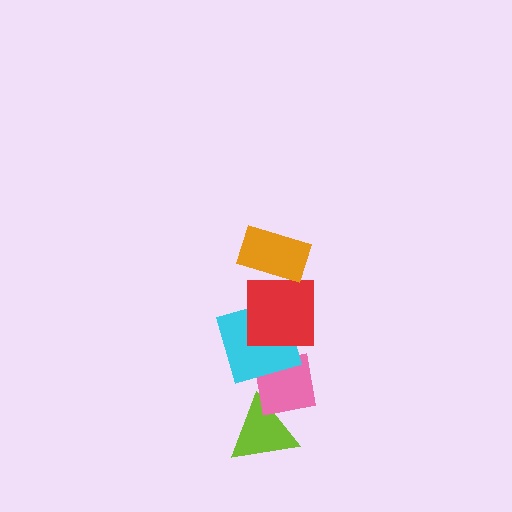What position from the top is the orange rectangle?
The orange rectangle is 1st from the top.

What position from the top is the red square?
The red square is 2nd from the top.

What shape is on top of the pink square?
The cyan square is on top of the pink square.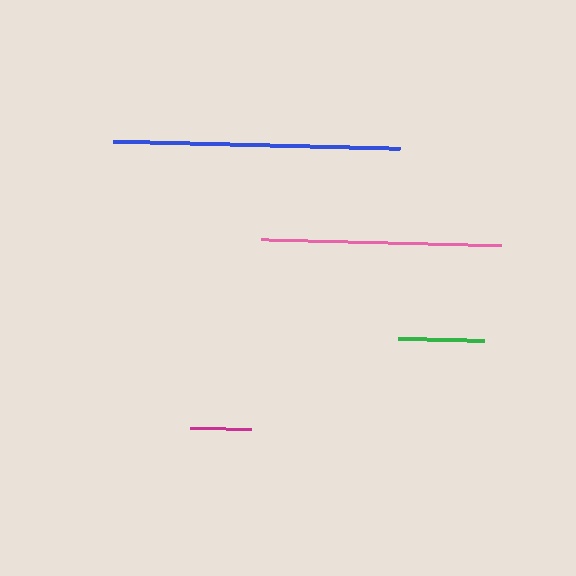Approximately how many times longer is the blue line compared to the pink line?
The blue line is approximately 1.2 times the length of the pink line.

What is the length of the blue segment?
The blue segment is approximately 287 pixels long.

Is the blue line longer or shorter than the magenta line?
The blue line is longer than the magenta line.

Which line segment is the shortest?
The magenta line is the shortest at approximately 60 pixels.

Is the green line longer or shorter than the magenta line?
The green line is longer than the magenta line.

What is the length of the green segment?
The green segment is approximately 86 pixels long.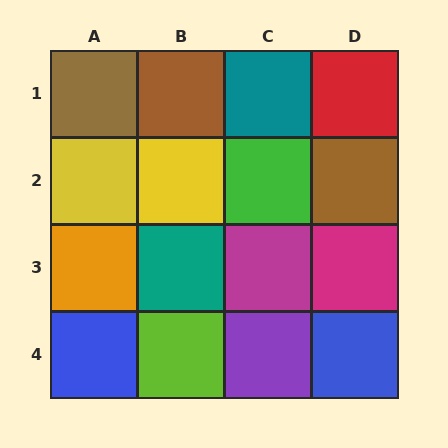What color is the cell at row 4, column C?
Purple.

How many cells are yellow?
2 cells are yellow.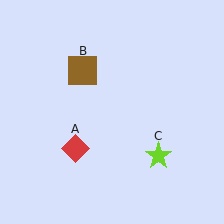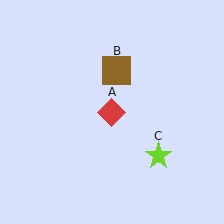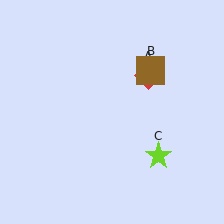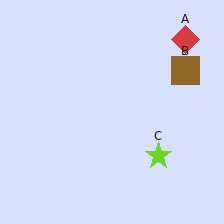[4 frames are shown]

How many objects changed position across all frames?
2 objects changed position: red diamond (object A), brown square (object B).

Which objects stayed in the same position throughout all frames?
Lime star (object C) remained stationary.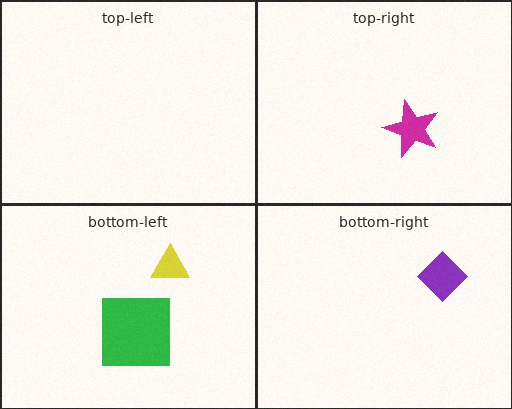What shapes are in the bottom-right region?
The purple diamond.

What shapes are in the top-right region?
The magenta star.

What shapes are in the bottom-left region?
The green square, the yellow triangle.